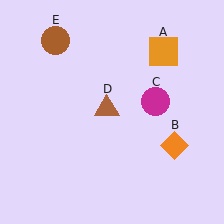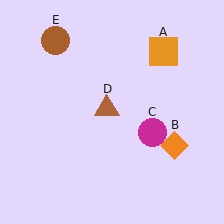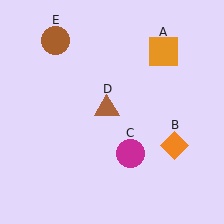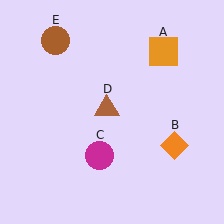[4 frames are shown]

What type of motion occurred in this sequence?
The magenta circle (object C) rotated clockwise around the center of the scene.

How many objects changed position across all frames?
1 object changed position: magenta circle (object C).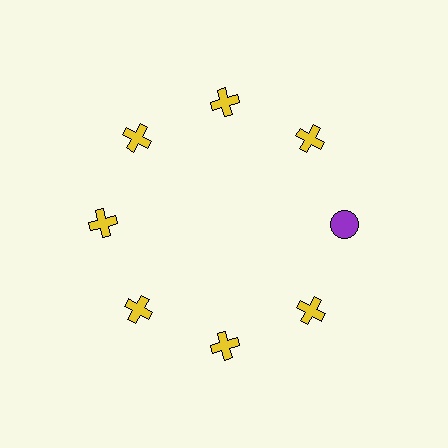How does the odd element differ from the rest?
It differs in both color (purple instead of yellow) and shape (circle instead of cross).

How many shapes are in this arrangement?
There are 8 shapes arranged in a ring pattern.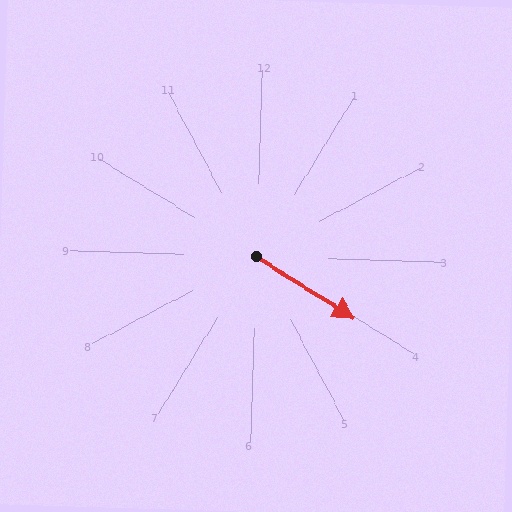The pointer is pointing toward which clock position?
Roughly 4 o'clock.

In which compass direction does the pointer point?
Southeast.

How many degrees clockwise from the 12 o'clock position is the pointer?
Approximately 120 degrees.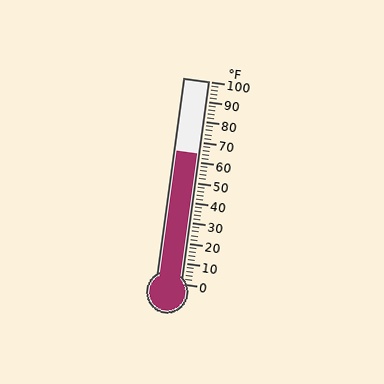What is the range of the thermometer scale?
The thermometer scale ranges from 0°F to 100°F.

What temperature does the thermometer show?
The thermometer shows approximately 64°F.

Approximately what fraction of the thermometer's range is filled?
The thermometer is filled to approximately 65% of its range.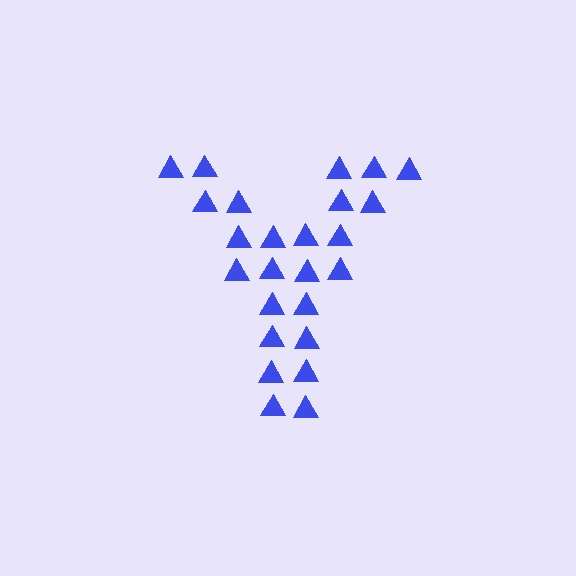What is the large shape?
The large shape is the letter Y.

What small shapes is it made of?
It is made of small triangles.